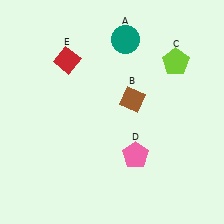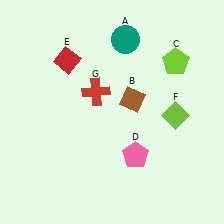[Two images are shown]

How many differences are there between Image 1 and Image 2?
There are 2 differences between the two images.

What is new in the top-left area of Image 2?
A red cross (G) was added in the top-left area of Image 2.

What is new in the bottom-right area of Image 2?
A lime diamond (F) was added in the bottom-right area of Image 2.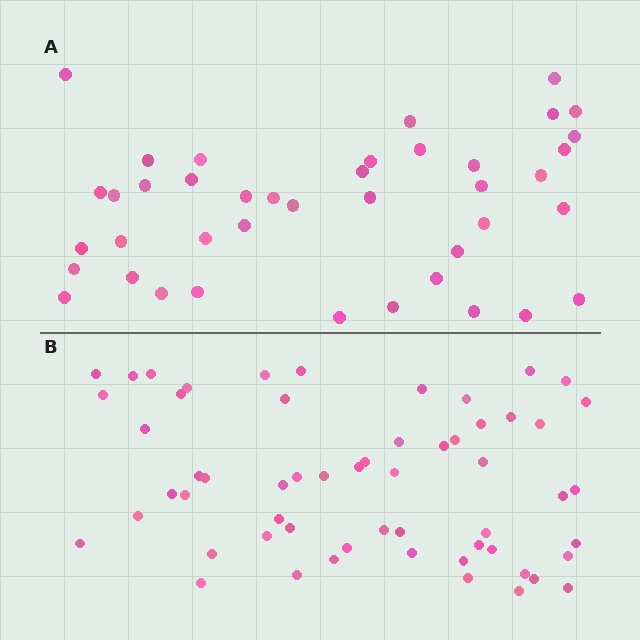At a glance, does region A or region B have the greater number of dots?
Region B (the bottom region) has more dots.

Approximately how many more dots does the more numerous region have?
Region B has approximately 15 more dots than region A.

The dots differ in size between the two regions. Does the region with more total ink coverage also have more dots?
No. Region A has more total ink coverage because its dots are larger, but region B actually contains more individual dots. Total area can be misleading — the number of items is what matters here.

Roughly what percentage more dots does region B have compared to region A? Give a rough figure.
About 40% more.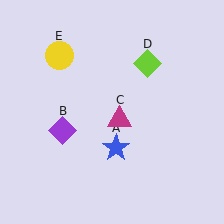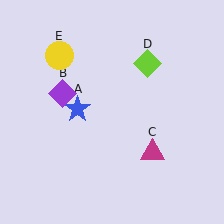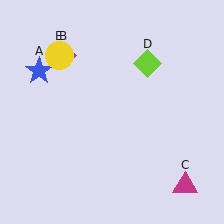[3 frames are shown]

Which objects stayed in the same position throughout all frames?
Lime diamond (object D) and yellow circle (object E) remained stationary.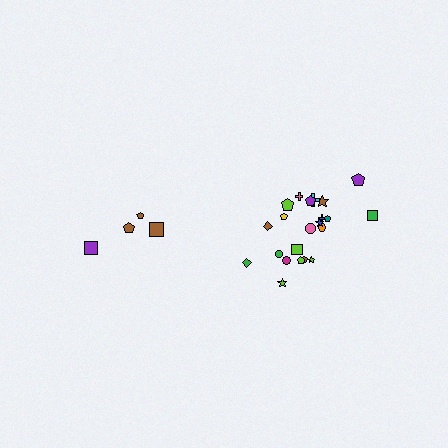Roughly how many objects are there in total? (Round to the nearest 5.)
Roughly 25 objects in total.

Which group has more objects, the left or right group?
The right group.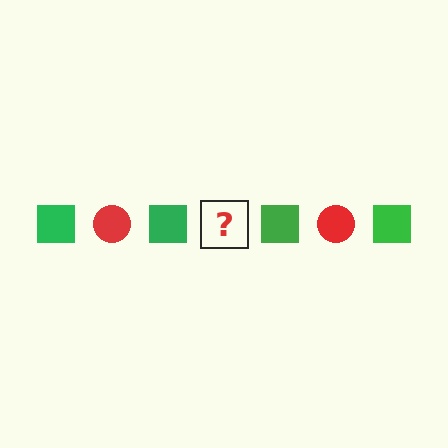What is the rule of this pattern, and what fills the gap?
The rule is that the pattern alternates between green square and red circle. The gap should be filled with a red circle.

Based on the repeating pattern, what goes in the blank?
The blank should be a red circle.